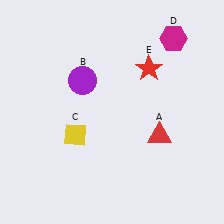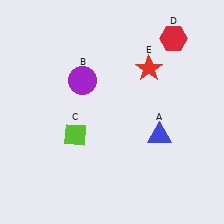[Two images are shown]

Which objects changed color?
A changed from red to blue. C changed from yellow to lime. D changed from magenta to red.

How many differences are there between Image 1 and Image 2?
There are 3 differences between the two images.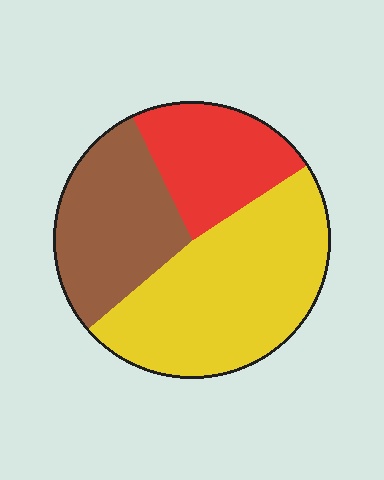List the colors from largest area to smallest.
From largest to smallest: yellow, brown, red.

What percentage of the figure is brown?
Brown covers around 30% of the figure.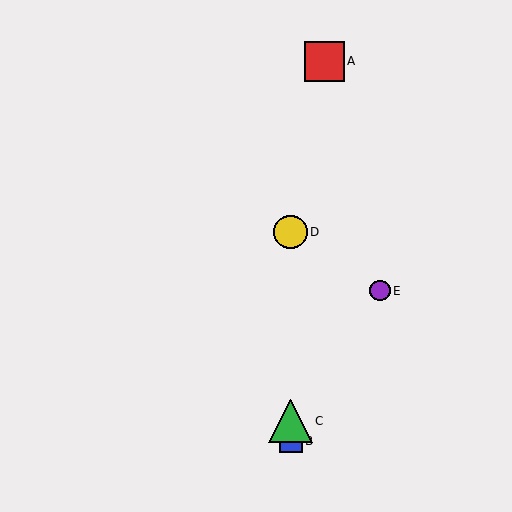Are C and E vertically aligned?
No, C is at x≈291 and E is at x≈380.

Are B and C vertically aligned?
Yes, both are at x≈291.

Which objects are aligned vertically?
Objects B, C, D are aligned vertically.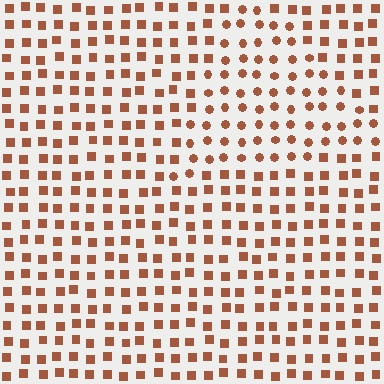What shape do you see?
I see a triangle.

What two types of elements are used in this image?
The image uses circles inside the triangle region and squares outside it.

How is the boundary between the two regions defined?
The boundary is defined by a change in element shape: circles inside vs. squares outside. All elements share the same color and spacing.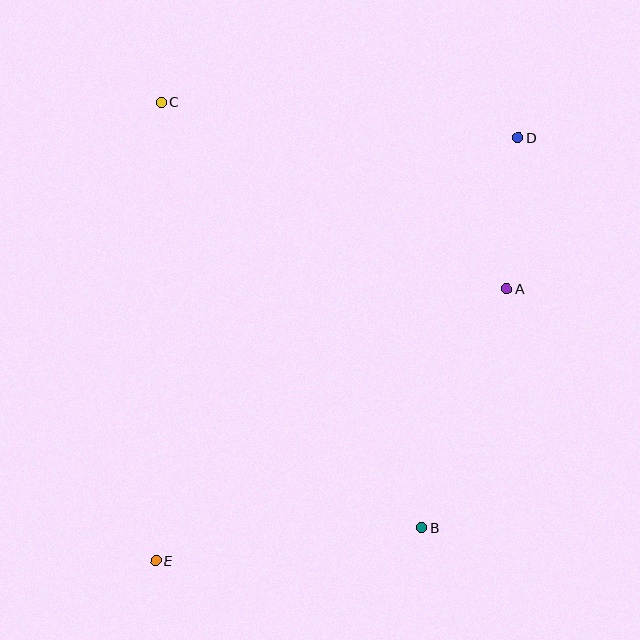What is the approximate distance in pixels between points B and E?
The distance between B and E is approximately 268 pixels.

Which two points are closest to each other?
Points A and D are closest to each other.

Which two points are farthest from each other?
Points D and E are farthest from each other.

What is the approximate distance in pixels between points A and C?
The distance between A and C is approximately 393 pixels.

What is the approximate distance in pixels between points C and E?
The distance between C and E is approximately 458 pixels.